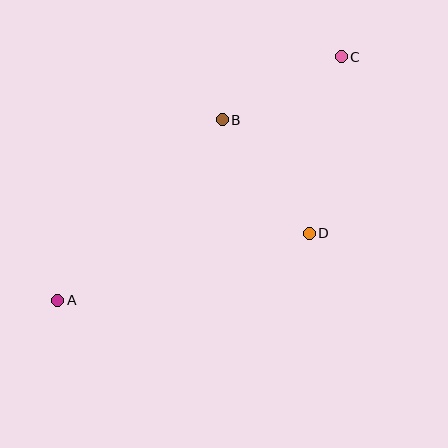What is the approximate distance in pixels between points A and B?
The distance between A and B is approximately 244 pixels.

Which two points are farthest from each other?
Points A and C are farthest from each other.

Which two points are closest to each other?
Points B and C are closest to each other.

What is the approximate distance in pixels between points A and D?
The distance between A and D is approximately 260 pixels.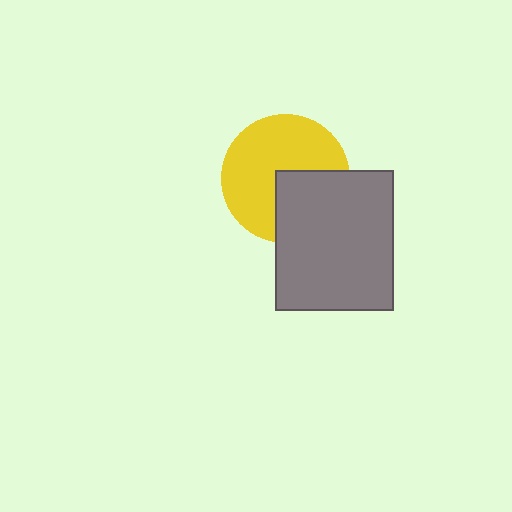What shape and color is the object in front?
The object in front is a gray rectangle.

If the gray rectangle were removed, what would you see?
You would see the complete yellow circle.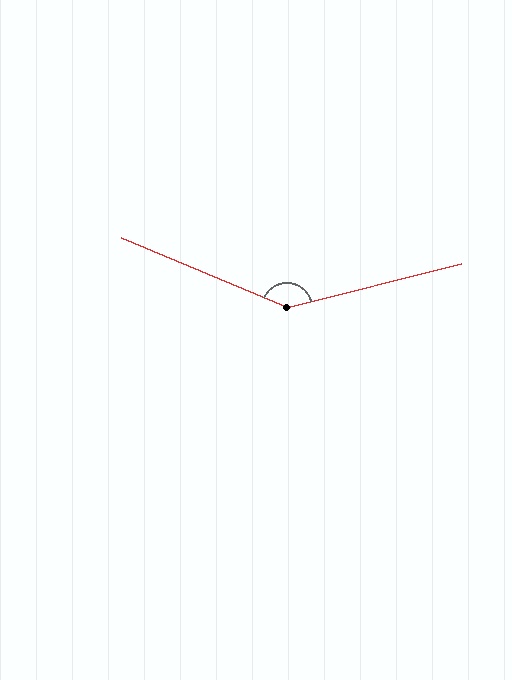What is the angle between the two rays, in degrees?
Approximately 143 degrees.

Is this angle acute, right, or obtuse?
It is obtuse.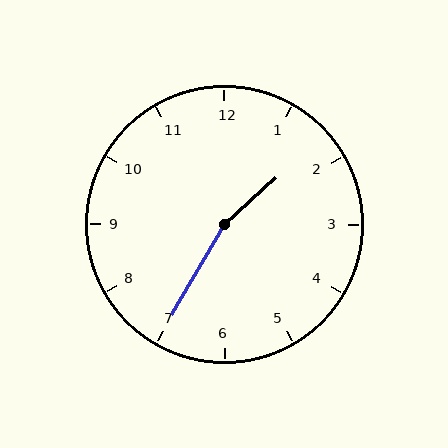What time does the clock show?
1:35.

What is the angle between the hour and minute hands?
Approximately 162 degrees.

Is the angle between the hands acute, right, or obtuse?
It is obtuse.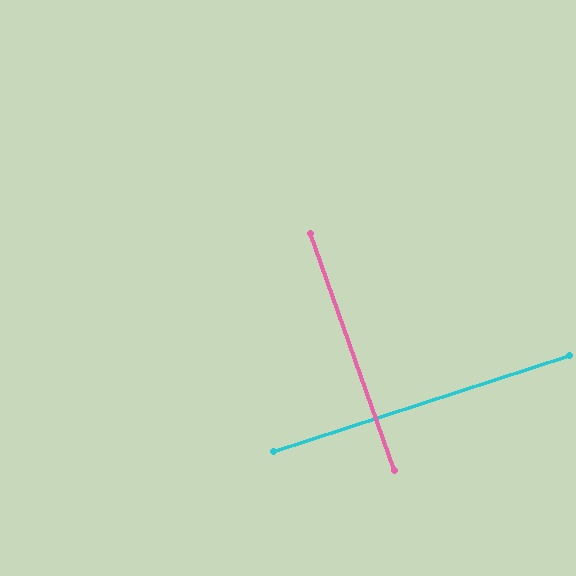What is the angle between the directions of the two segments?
Approximately 88 degrees.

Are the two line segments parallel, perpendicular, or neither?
Perpendicular — they meet at approximately 88°.